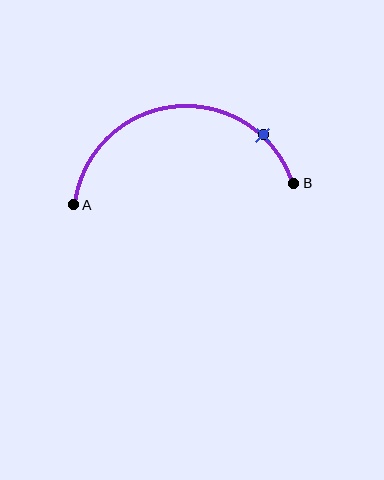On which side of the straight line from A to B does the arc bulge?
The arc bulges above the straight line connecting A and B.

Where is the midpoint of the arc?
The arc midpoint is the point on the curve farthest from the straight line joining A and B. It sits above that line.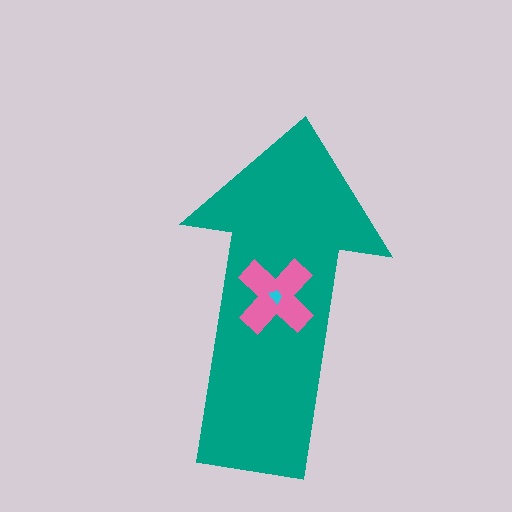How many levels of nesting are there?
3.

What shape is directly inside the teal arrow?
The pink cross.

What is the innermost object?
The cyan trapezoid.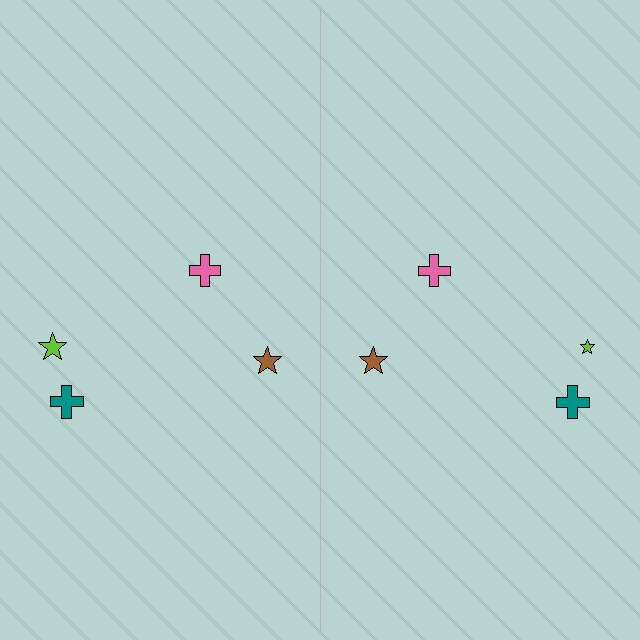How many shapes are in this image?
There are 8 shapes in this image.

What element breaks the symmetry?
The lime star on the right side has a different size than its mirror counterpart.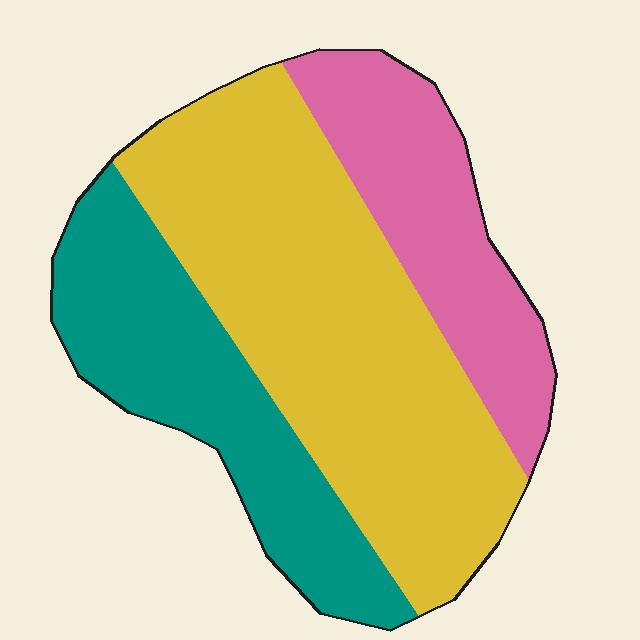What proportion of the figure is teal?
Teal takes up about one quarter (1/4) of the figure.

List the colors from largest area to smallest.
From largest to smallest: yellow, teal, pink.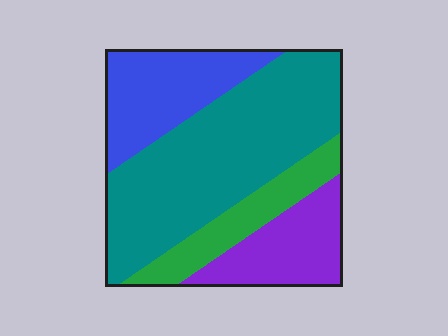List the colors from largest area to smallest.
From largest to smallest: teal, blue, purple, green.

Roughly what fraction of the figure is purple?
Purple takes up between a sixth and a third of the figure.